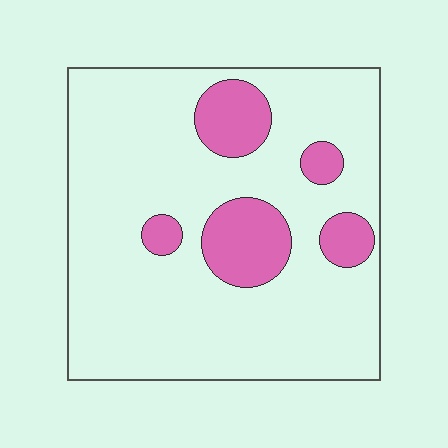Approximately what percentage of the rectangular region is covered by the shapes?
Approximately 15%.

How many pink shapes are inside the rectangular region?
5.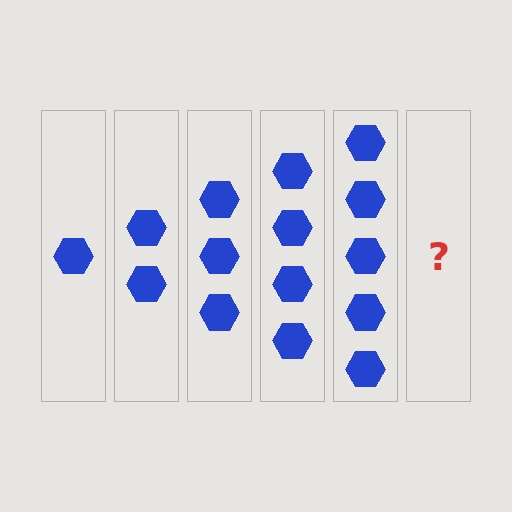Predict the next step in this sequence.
The next step is 6 hexagons.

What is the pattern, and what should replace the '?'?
The pattern is that each step adds one more hexagon. The '?' should be 6 hexagons.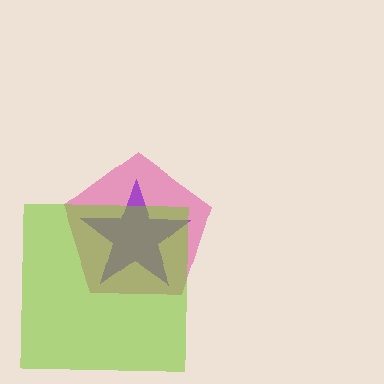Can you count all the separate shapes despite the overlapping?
Yes, there are 3 separate shapes.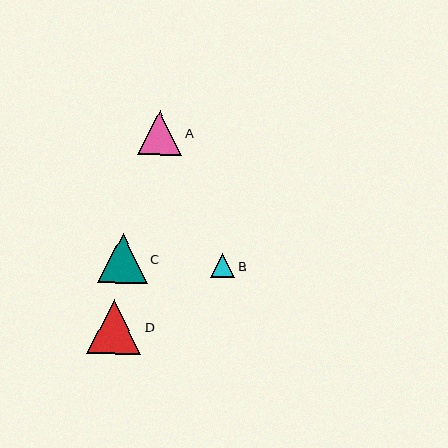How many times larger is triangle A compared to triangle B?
Triangle A is approximately 1.8 times the size of triangle B.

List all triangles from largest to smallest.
From largest to smallest: D, C, A, B.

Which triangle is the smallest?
Triangle B is the smallest with a size of approximately 24 pixels.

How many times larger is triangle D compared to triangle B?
Triangle D is approximately 2.2 times the size of triangle B.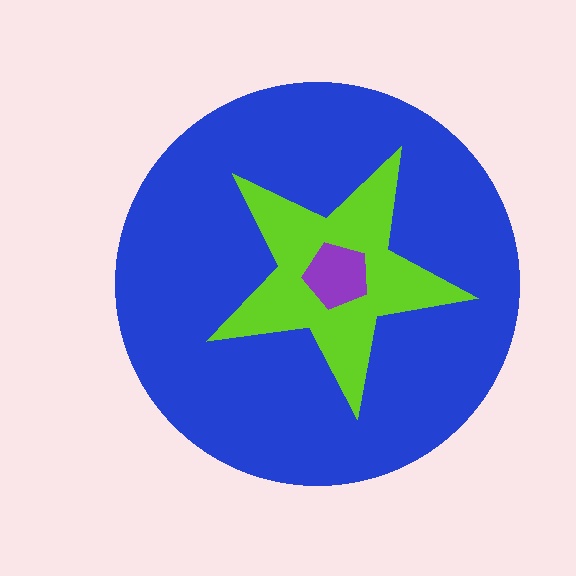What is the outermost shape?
The blue circle.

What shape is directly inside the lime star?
The purple pentagon.